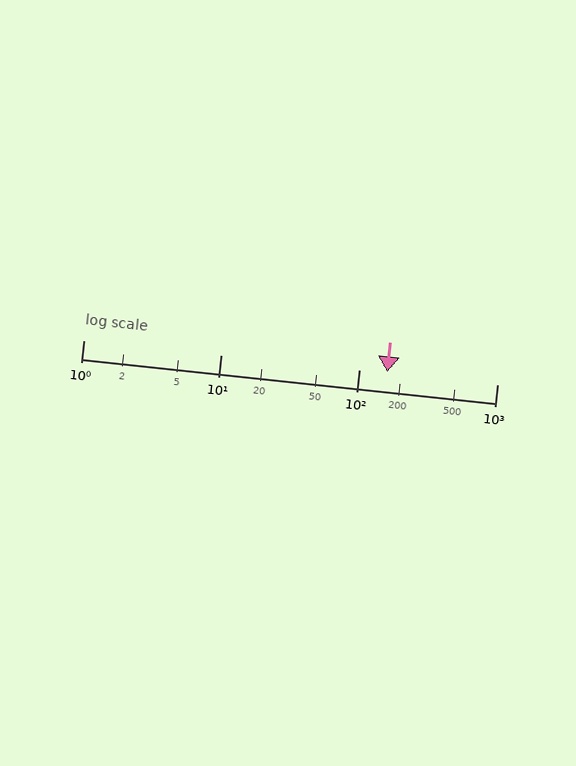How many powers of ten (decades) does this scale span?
The scale spans 3 decades, from 1 to 1000.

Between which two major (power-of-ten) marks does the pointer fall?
The pointer is between 100 and 1000.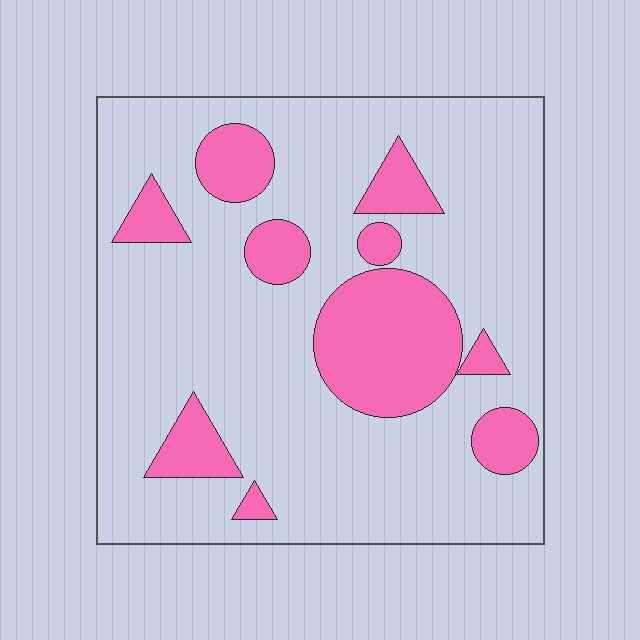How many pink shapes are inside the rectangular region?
10.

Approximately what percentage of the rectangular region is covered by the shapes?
Approximately 20%.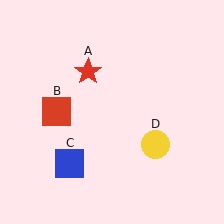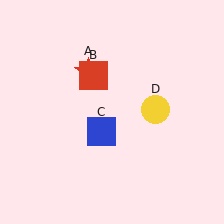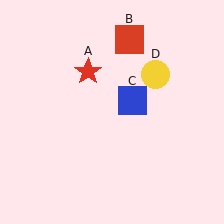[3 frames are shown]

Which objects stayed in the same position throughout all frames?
Red star (object A) remained stationary.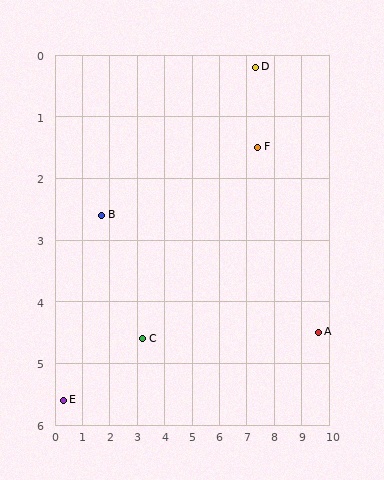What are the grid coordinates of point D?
Point D is at approximately (7.3, 0.2).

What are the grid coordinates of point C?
Point C is at approximately (3.2, 4.6).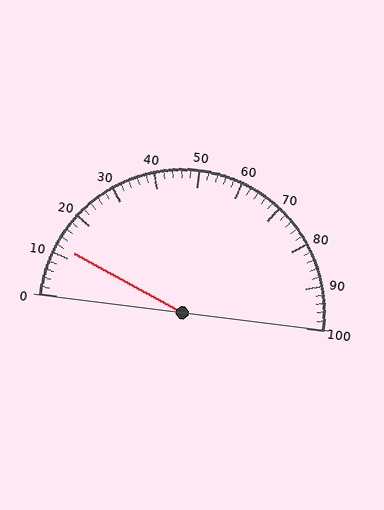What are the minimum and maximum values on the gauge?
The gauge ranges from 0 to 100.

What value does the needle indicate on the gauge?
The needle indicates approximately 12.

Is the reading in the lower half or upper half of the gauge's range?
The reading is in the lower half of the range (0 to 100).